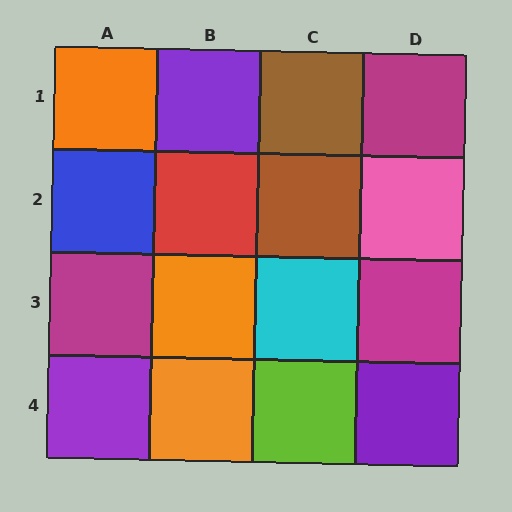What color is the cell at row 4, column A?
Purple.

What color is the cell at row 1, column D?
Magenta.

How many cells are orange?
3 cells are orange.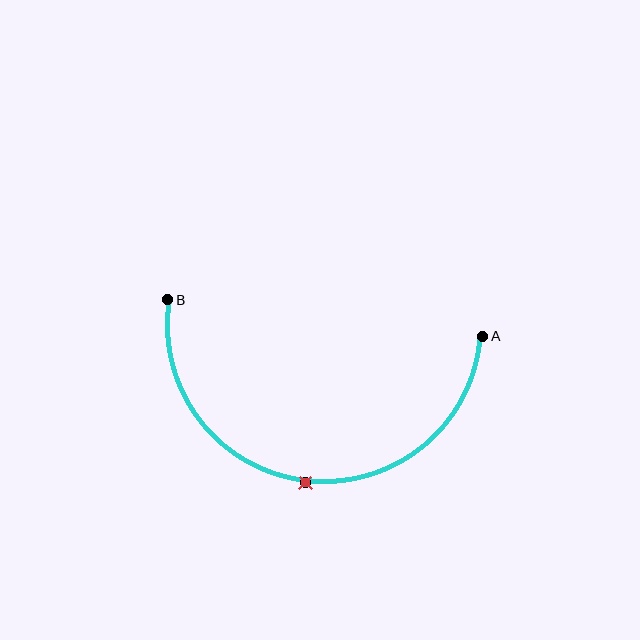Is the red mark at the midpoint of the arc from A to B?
Yes. The red mark lies on the arc at equal arc-length from both A and B — it is the arc midpoint.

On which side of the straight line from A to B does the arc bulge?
The arc bulges below the straight line connecting A and B.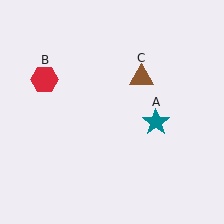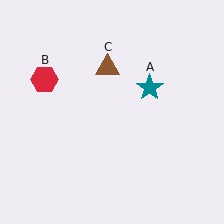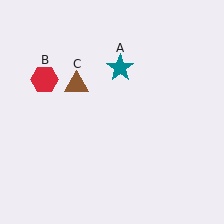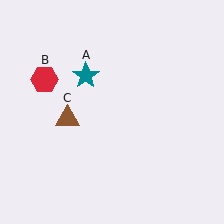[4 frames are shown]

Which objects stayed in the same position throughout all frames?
Red hexagon (object B) remained stationary.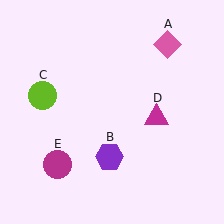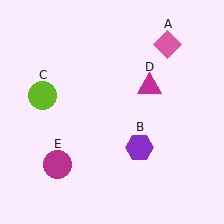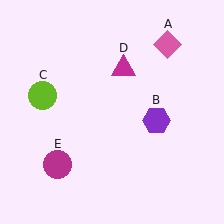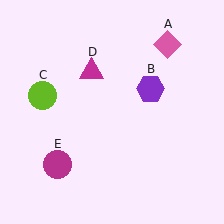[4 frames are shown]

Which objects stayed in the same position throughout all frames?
Pink diamond (object A) and lime circle (object C) and magenta circle (object E) remained stationary.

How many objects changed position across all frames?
2 objects changed position: purple hexagon (object B), magenta triangle (object D).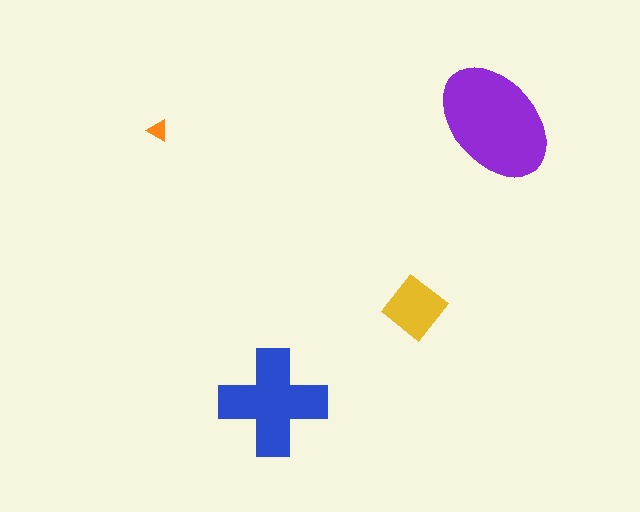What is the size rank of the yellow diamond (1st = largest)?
3rd.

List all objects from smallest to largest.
The orange triangle, the yellow diamond, the blue cross, the purple ellipse.